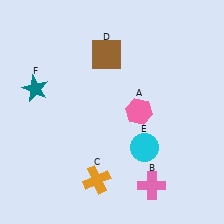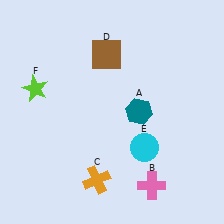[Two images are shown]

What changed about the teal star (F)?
In Image 1, F is teal. In Image 2, it changed to lime.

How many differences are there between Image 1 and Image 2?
There are 2 differences between the two images.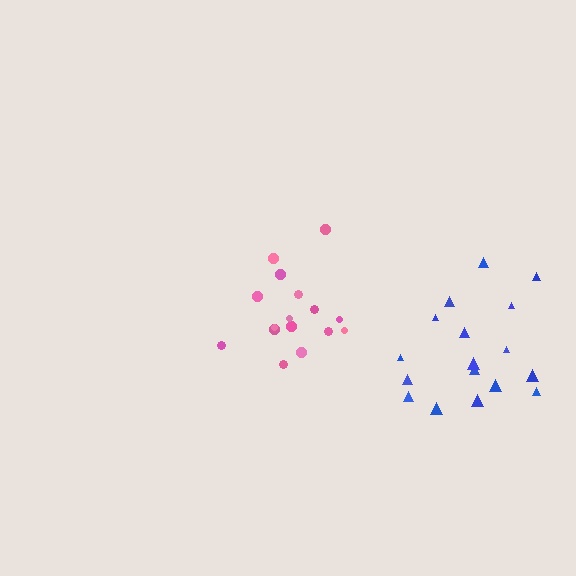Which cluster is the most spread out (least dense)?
Pink.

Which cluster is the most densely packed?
Blue.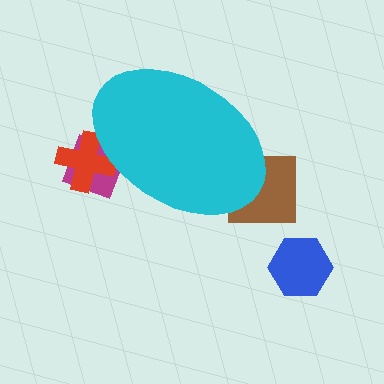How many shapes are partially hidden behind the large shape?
3 shapes are partially hidden.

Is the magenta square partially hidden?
Yes, the magenta square is partially hidden behind the cyan ellipse.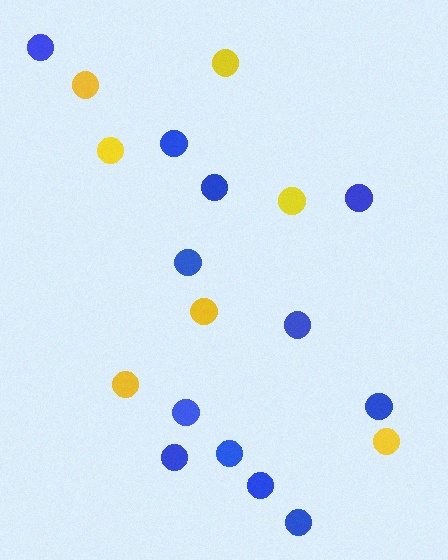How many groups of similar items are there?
There are 2 groups: one group of yellow circles (7) and one group of blue circles (12).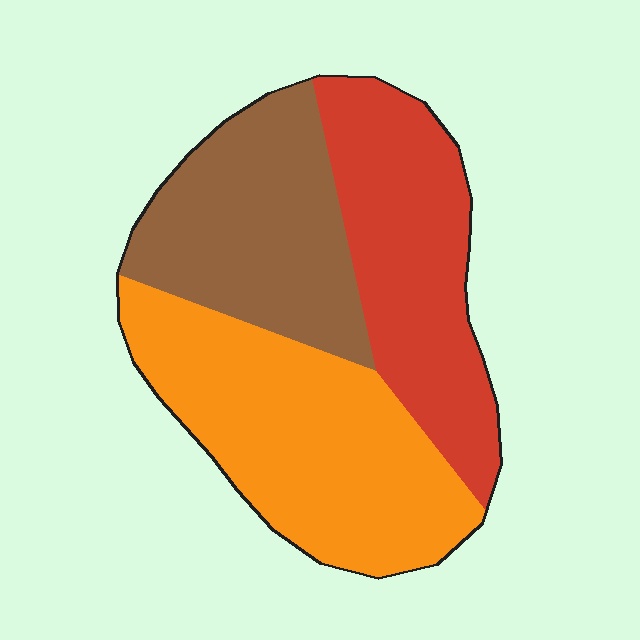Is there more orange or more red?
Orange.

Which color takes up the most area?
Orange, at roughly 40%.